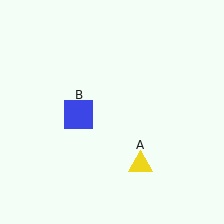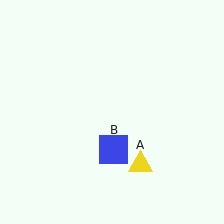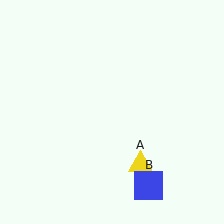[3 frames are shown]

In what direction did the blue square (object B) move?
The blue square (object B) moved down and to the right.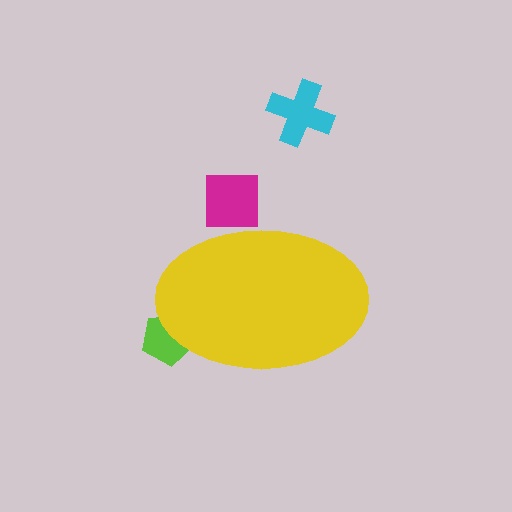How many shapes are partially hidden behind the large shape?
2 shapes are partially hidden.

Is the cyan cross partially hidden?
No, the cyan cross is fully visible.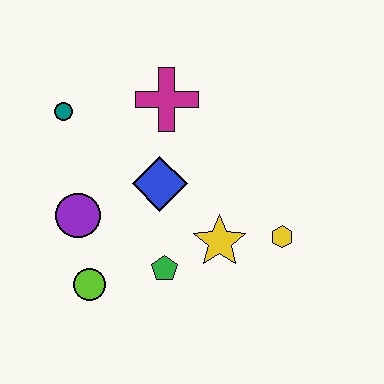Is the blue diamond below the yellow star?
No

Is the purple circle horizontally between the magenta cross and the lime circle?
No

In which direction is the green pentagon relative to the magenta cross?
The green pentagon is below the magenta cross.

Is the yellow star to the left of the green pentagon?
No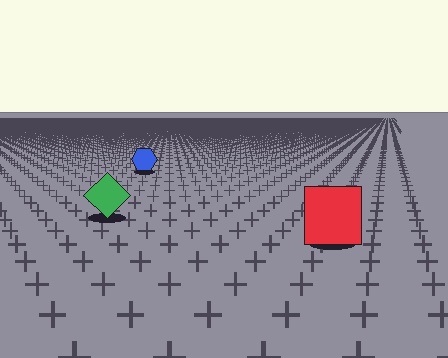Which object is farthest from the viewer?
The blue hexagon is farthest from the viewer. It appears smaller and the ground texture around it is denser.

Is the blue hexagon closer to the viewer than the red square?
No. The red square is closer — you can tell from the texture gradient: the ground texture is coarser near it.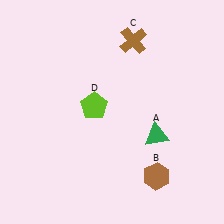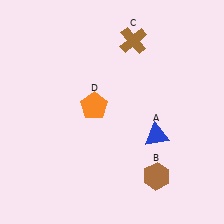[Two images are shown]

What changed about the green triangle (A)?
In Image 1, A is green. In Image 2, it changed to blue.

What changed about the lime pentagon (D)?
In Image 1, D is lime. In Image 2, it changed to orange.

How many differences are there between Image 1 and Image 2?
There are 2 differences between the two images.